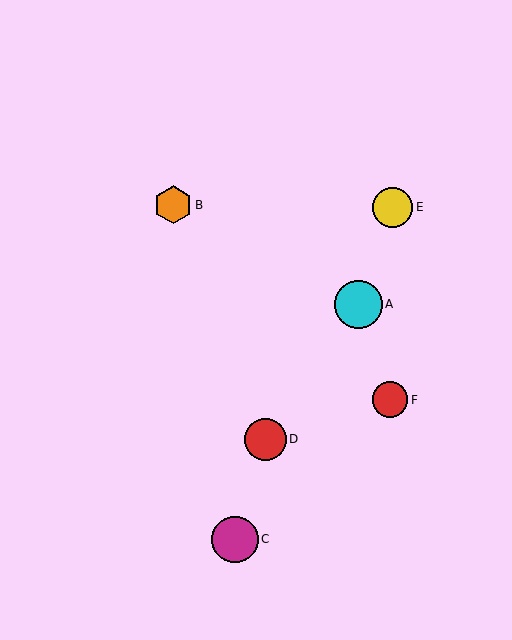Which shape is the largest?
The cyan circle (labeled A) is the largest.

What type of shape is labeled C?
Shape C is a magenta circle.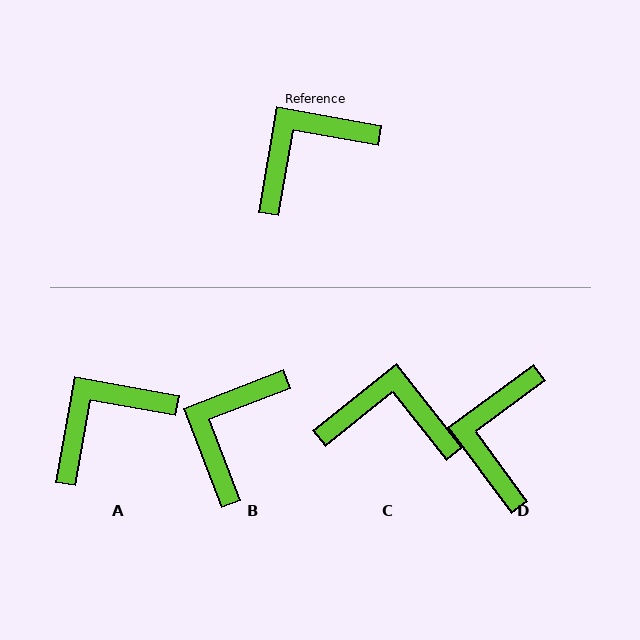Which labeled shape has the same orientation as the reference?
A.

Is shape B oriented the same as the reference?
No, it is off by about 31 degrees.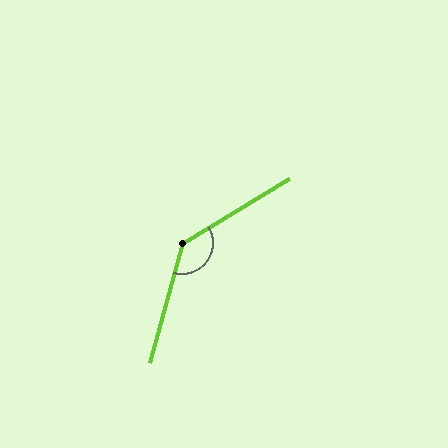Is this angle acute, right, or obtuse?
It is obtuse.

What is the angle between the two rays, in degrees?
Approximately 136 degrees.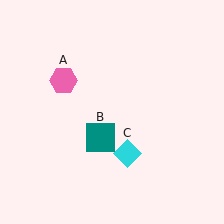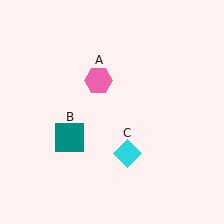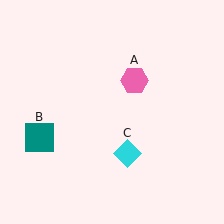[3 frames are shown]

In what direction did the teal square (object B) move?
The teal square (object B) moved left.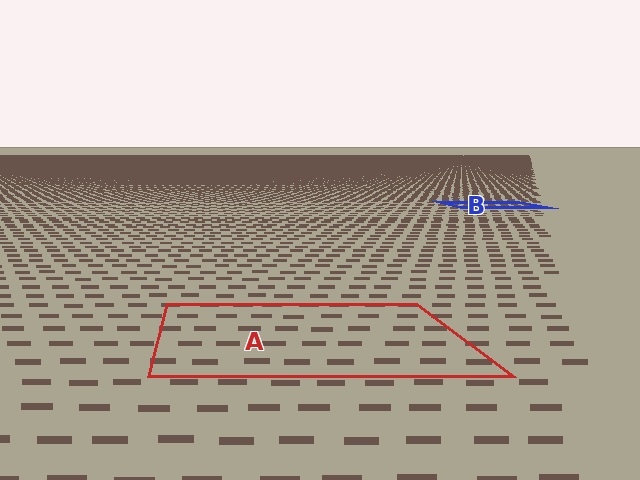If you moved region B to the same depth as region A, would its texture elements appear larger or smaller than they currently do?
They would appear larger. At a closer depth, the same texture elements are projected at a bigger on-screen size.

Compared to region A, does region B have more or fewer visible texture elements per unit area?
Region B has more texture elements per unit area — they are packed more densely because it is farther away.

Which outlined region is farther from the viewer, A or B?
Region B is farther from the viewer — the texture elements inside it appear smaller and more densely packed.